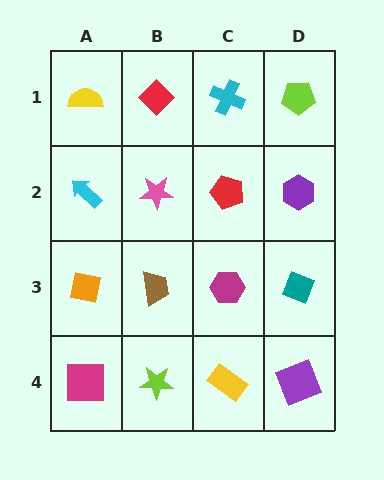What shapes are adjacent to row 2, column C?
A cyan cross (row 1, column C), a magenta hexagon (row 3, column C), a pink star (row 2, column B), a purple hexagon (row 2, column D).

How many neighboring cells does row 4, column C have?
3.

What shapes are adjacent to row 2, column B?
A red diamond (row 1, column B), a brown trapezoid (row 3, column B), a cyan arrow (row 2, column A), a red pentagon (row 2, column C).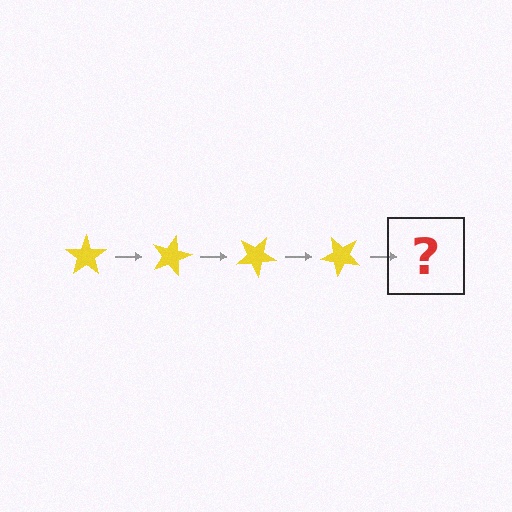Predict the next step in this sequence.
The next step is a yellow star rotated 60 degrees.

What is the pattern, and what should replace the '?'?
The pattern is that the star rotates 15 degrees each step. The '?' should be a yellow star rotated 60 degrees.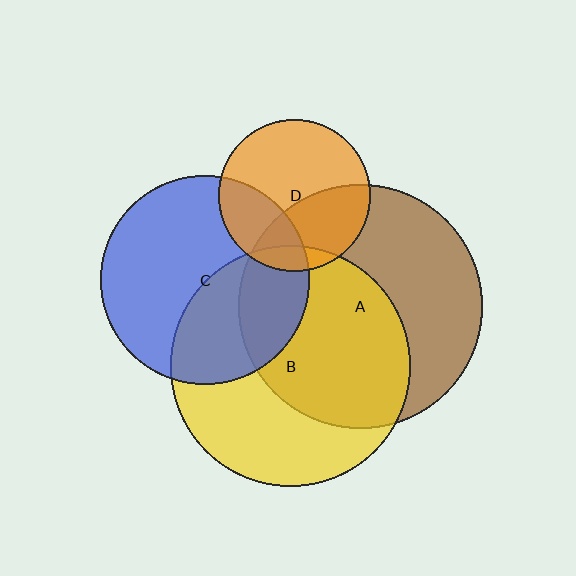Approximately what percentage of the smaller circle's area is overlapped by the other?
Approximately 30%.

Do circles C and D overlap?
Yes.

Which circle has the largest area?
Circle A (brown).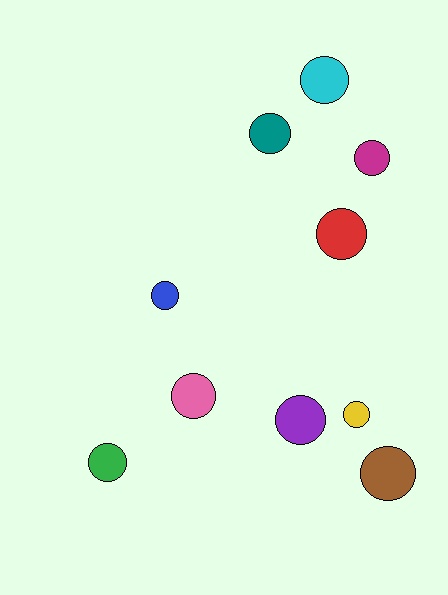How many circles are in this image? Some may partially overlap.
There are 10 circles.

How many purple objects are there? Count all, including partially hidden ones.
There is 1 purple object.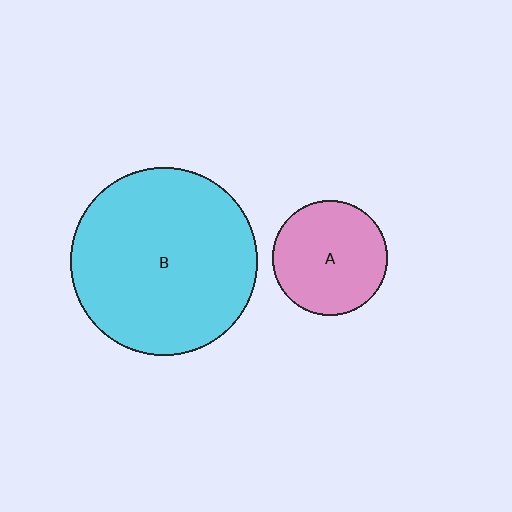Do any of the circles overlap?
No, none of the circles overlap.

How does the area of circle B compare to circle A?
Approximately 2.7 times.